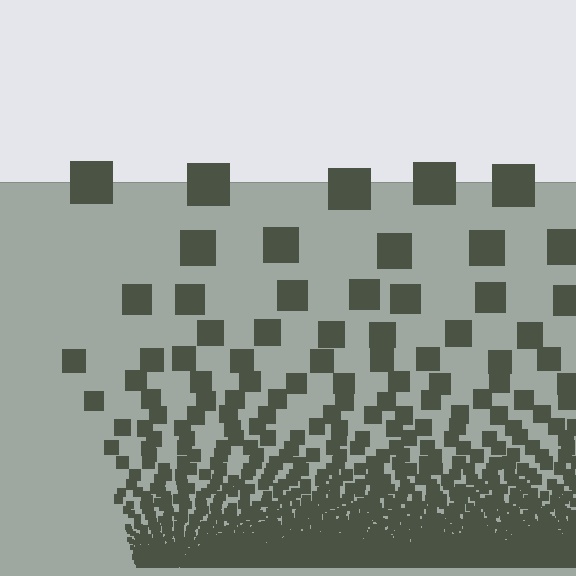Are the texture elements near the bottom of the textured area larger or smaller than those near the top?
Smaller. The gradient is inverted — elements near the bottom are smaller and denser.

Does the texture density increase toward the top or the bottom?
Density increases toward the bottom.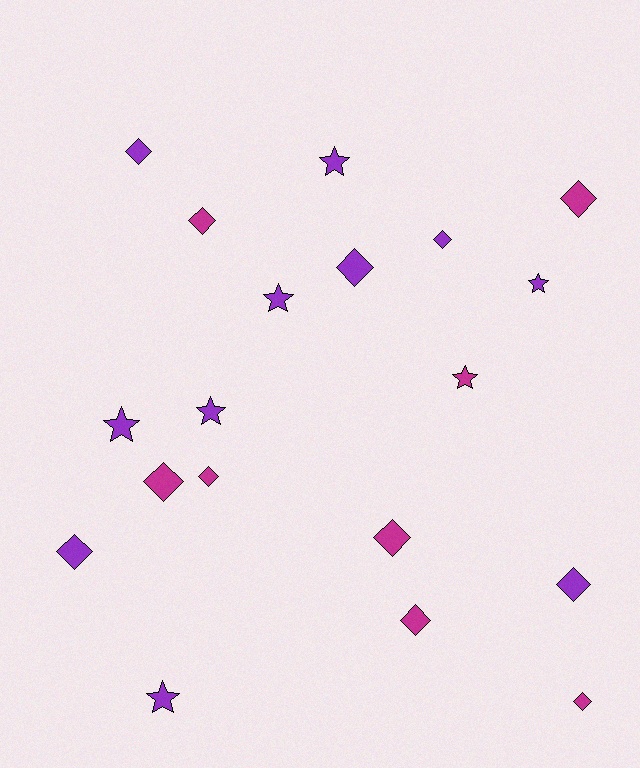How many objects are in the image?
There are 19 objects.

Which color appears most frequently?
Purple, with 11 objects.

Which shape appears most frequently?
Diamond, with 12 objects.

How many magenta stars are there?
There is 1 magenta star.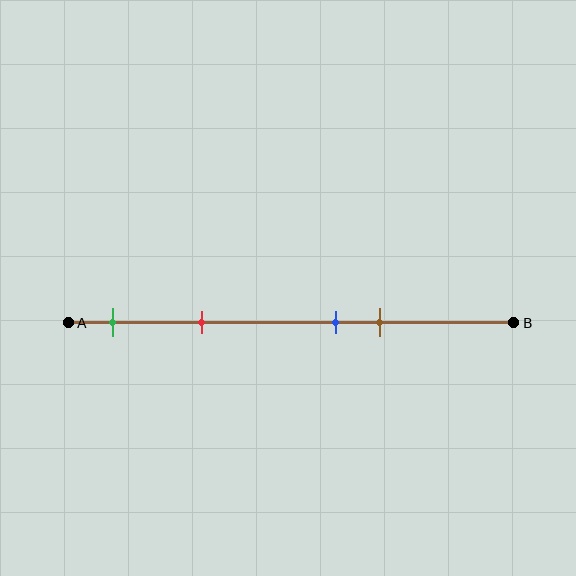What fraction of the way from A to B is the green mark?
The green mark is approximately 10% (0.1) of the way from A to B.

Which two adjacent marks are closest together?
The blue and brown marks are the closest adjacent pair.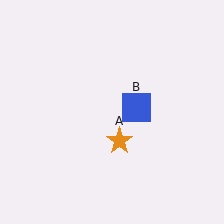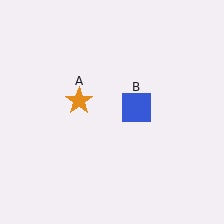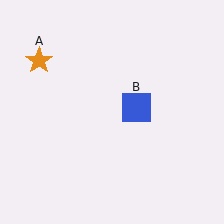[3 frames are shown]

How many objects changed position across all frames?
1 object changed position: orange star (object A).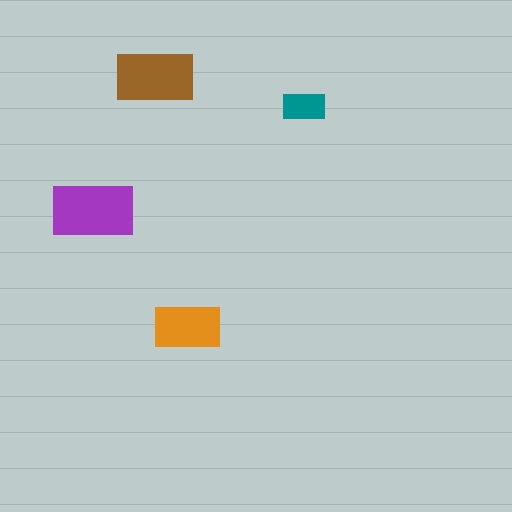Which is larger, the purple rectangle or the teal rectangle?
The purple one.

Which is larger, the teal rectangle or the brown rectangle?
The brown one.